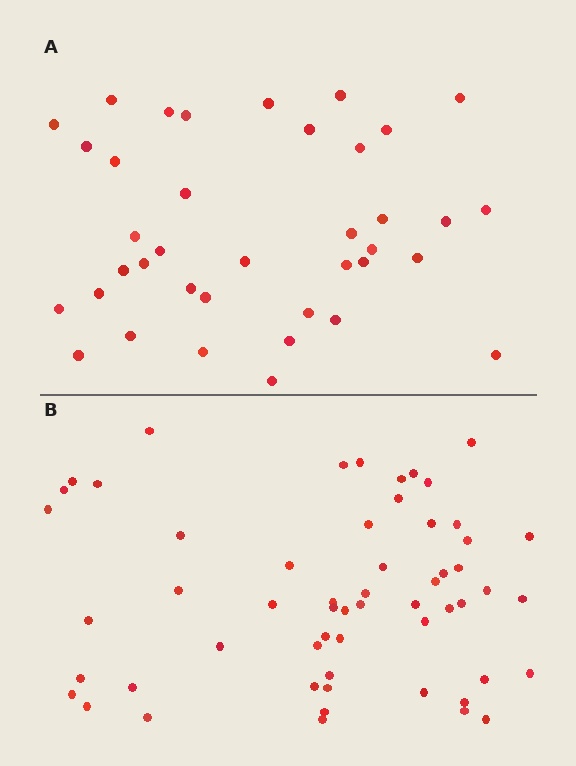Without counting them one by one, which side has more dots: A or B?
Region B (the bottom region) has more dots.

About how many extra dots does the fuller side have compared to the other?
Region B has approximately 20 more dots than region A.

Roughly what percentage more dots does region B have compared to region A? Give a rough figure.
About 50% more.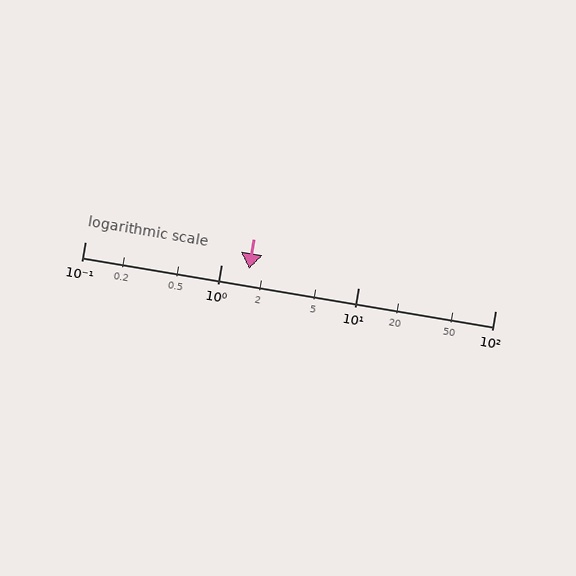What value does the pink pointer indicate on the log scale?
The pointer indicates approximately 1.6.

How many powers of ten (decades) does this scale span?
The scale spans 3 decades, from 0.1 to 100.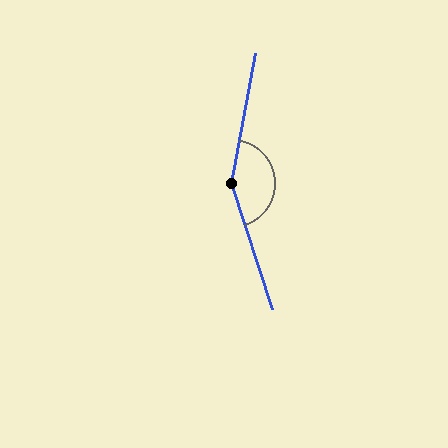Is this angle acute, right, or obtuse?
It is obtuse.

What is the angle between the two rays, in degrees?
Approximately 152 degrees.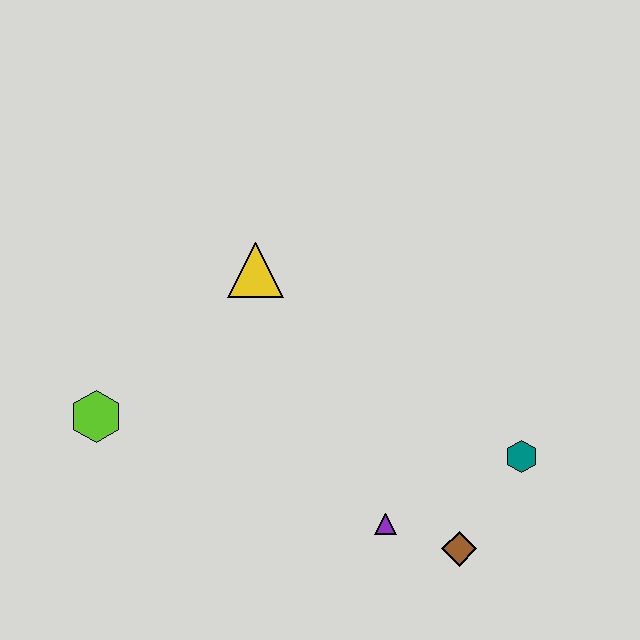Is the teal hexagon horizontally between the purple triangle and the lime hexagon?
No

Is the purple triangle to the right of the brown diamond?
No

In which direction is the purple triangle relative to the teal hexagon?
The purple triangle is to the left of the teal hexagon.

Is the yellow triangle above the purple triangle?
Yes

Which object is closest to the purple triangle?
The brown diamond is closest to the purple triangle.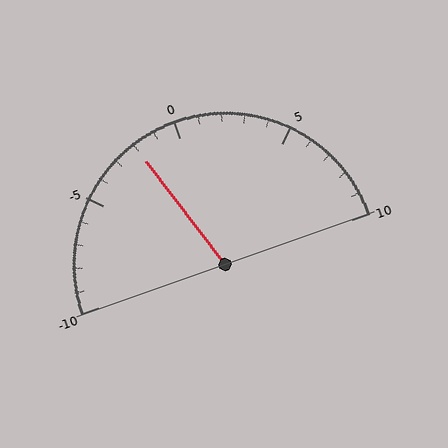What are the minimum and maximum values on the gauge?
The gauge ranges from -10 to 10.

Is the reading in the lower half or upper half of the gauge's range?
The reading is in the lower half of the range (-10 to 10).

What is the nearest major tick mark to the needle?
The nearest major tick mark is 0.